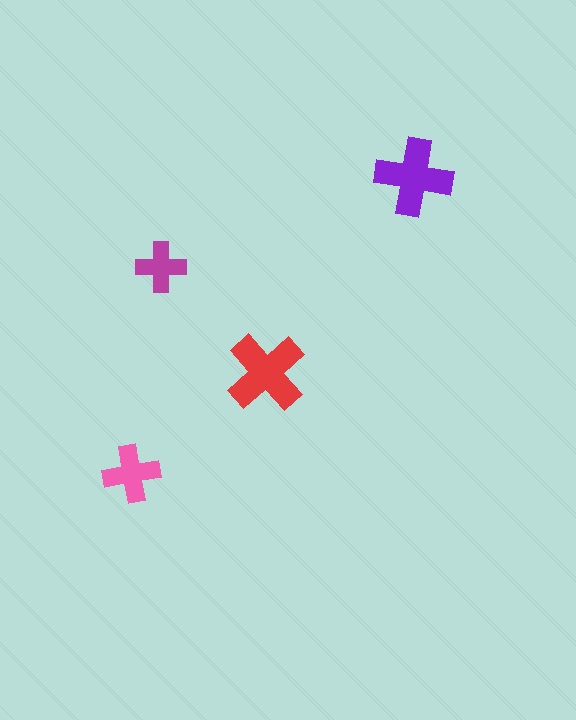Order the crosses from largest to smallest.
the red one, the purple one, the pink one, the magenta one.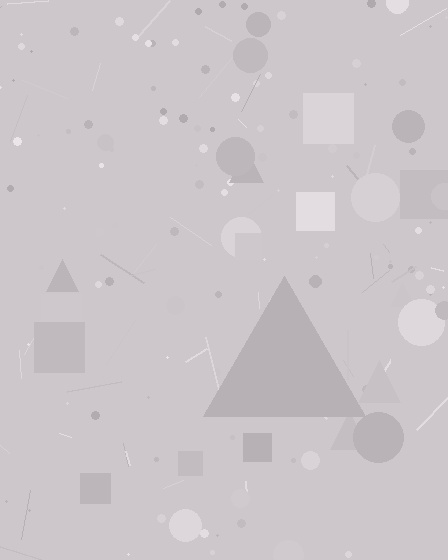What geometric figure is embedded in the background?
A triangle is embedded in the background.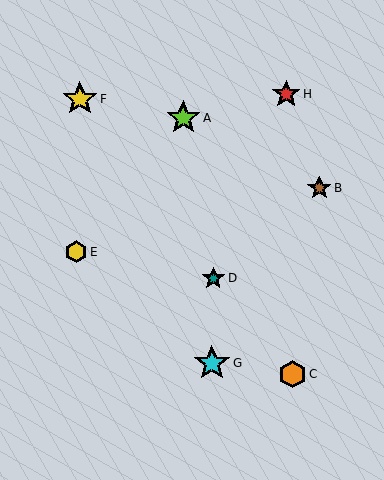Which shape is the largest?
The cyan star (labeled G) is the largest.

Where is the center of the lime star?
The center of the lime star is at (183, 118).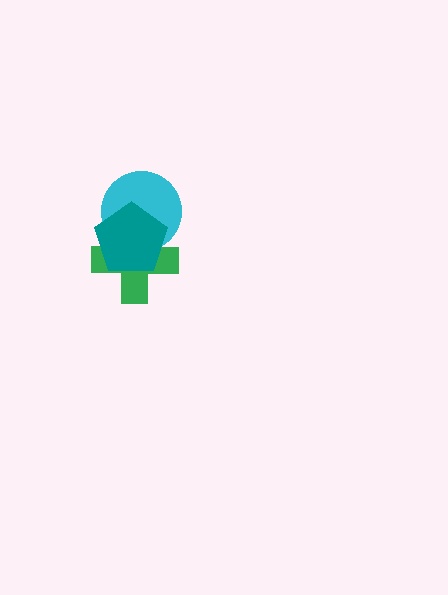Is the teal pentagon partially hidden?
No, no other shape covers it.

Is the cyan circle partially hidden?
Yes, it is partially covered by another shape.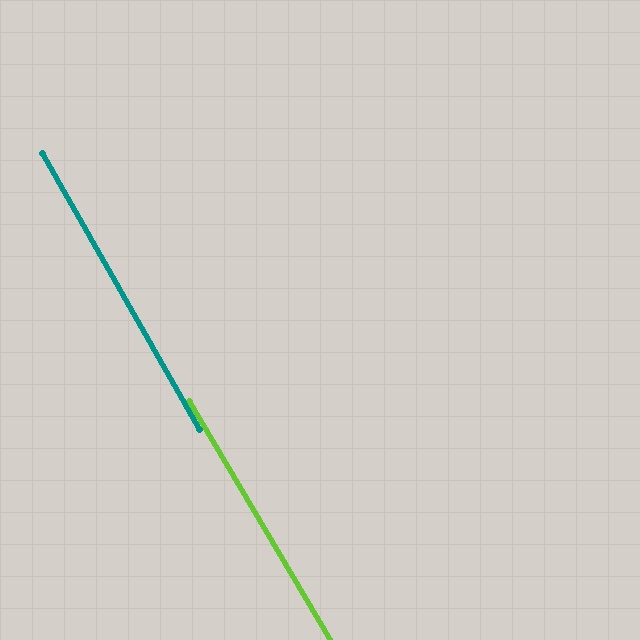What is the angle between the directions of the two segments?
Approximately 1 degree.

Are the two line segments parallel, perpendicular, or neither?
Parallel — their directions differ by only 0.9°.